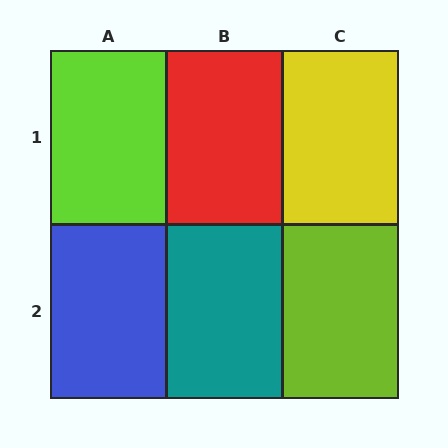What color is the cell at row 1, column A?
Lime.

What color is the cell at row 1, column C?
Yellow.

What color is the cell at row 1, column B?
Red.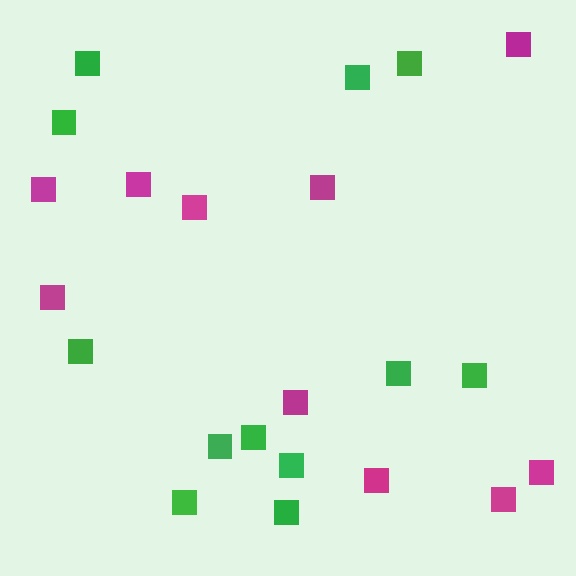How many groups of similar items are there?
There are 2 groups: one group of green squares (12) and one group of magenta squares (10).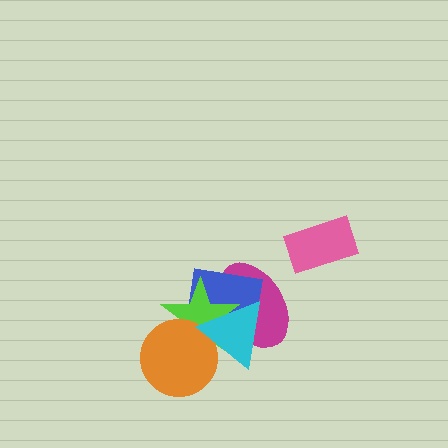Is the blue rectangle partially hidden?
Yes, it is partially covered by another shape.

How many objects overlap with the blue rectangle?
3 objects overlap with the blue rectangle.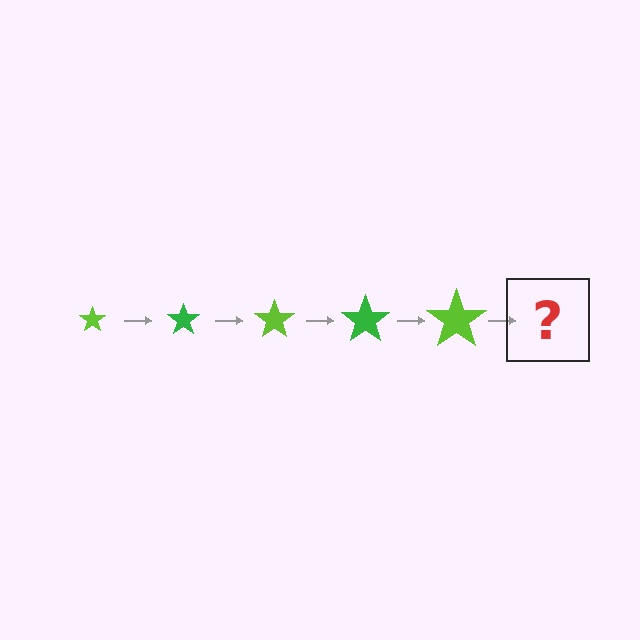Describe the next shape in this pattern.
It should be a green star, larger than the previous one.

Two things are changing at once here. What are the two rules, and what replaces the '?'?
The two rules are that the star grows larger each step and the color cycles through lime and green. The '?' should be a green star, larger than the previous one.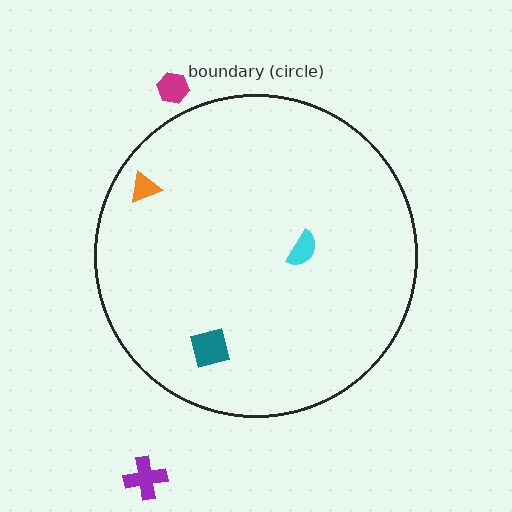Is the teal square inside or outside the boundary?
Inside.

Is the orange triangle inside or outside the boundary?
Inside.